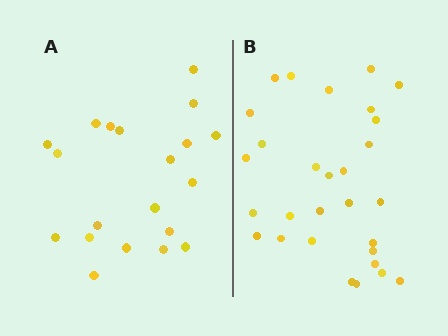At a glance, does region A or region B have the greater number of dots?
Region B (the right region) has more dots.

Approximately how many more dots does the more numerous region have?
Region B has roughly 8 or so more dots than region A.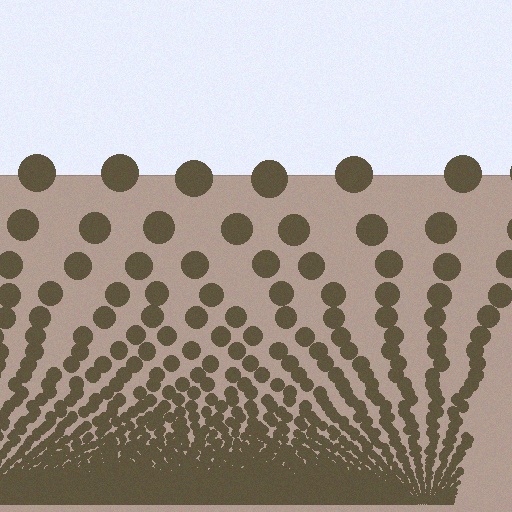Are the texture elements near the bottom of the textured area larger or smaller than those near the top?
Smaller. The gradient is inverted — elements near the bottom are smaller and denser.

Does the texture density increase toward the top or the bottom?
Density increases toward the bottom.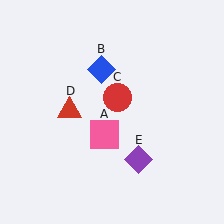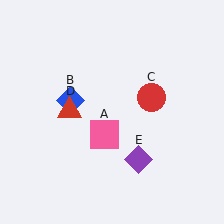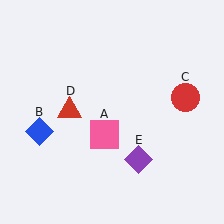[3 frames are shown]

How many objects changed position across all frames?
2 objects changed position: blue diamond (object B), red circle (object C).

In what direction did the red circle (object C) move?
The red circle (object C) moved right.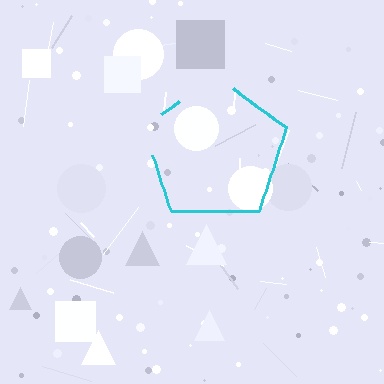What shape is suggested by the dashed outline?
The dashed outline suggests a pentagon.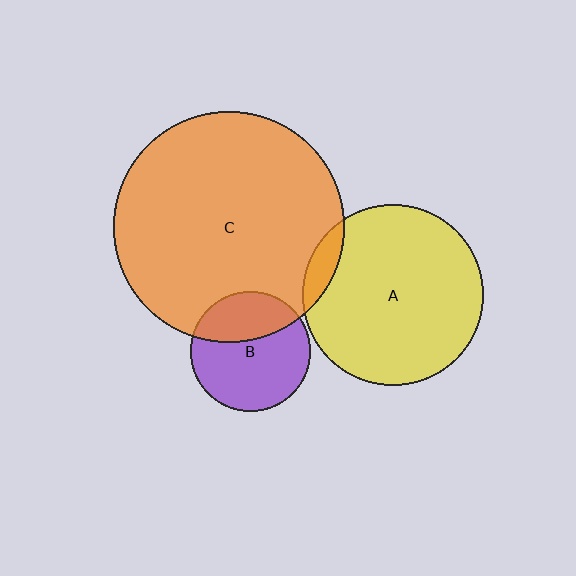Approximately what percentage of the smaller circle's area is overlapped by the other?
Approximately 10%.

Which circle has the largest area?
Circle C (orange).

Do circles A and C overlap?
Yes.